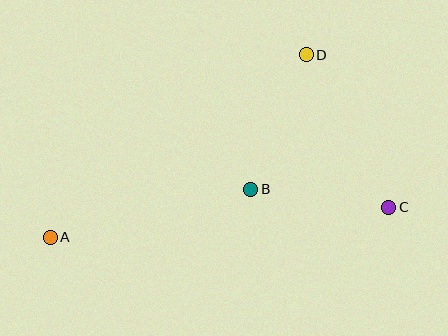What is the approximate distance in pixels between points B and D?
The distance between B and D is approximately 145 pixels.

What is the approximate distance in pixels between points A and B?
The distance between A and B is approximately 206 pixels.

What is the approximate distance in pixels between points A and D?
The distance between A and D is approximately 314 pixels.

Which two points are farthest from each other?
Points A and C are farthest from each other.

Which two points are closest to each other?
Points B and C are closest to each other.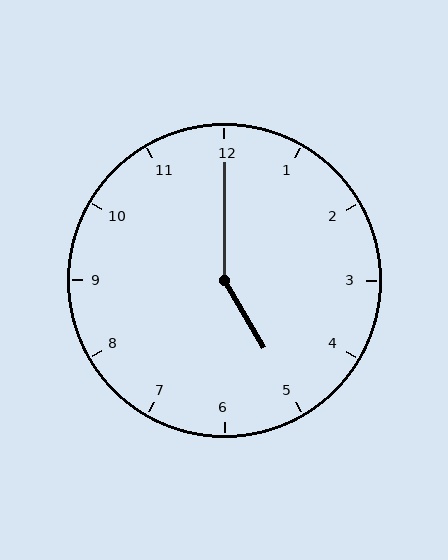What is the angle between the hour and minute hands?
Approximately 150 degrees.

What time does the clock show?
5:00.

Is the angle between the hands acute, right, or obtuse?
It is obtuse.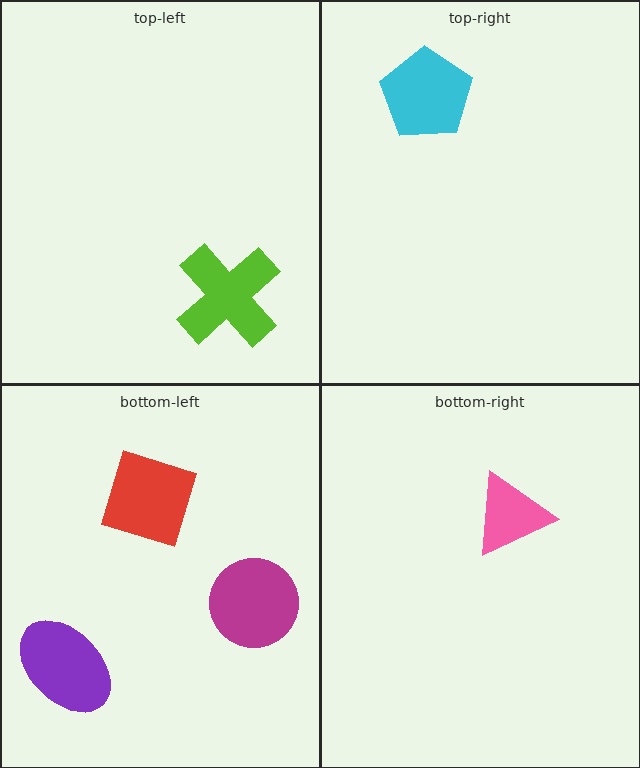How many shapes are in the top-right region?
1.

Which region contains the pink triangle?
The bottom-right region.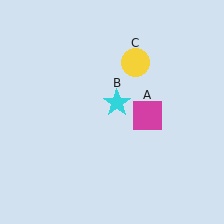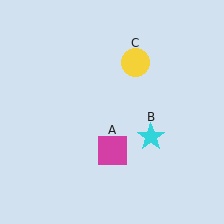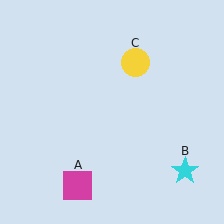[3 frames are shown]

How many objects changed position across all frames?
2 objects changed position: magenta square (object A), cyan star (object B).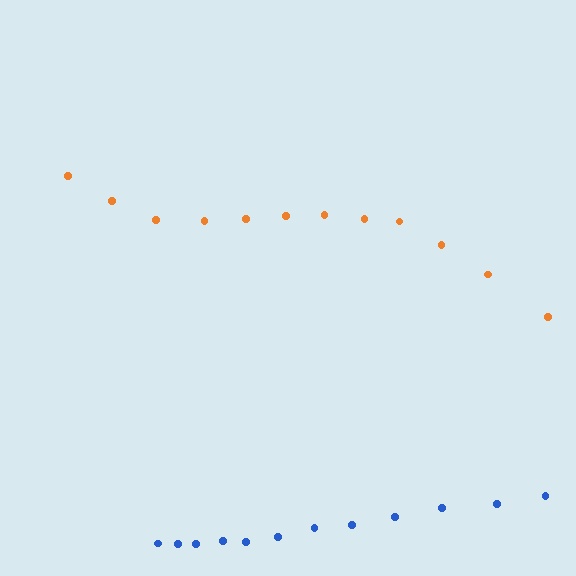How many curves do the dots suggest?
There are 2 distinct paths.